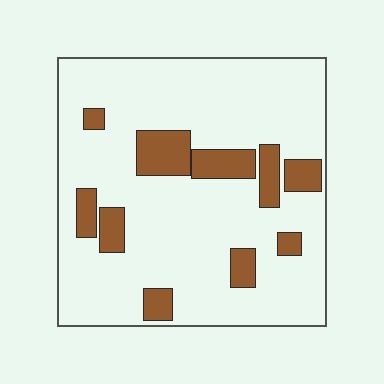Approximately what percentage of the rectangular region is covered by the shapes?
Approximately 15%.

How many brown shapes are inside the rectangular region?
10.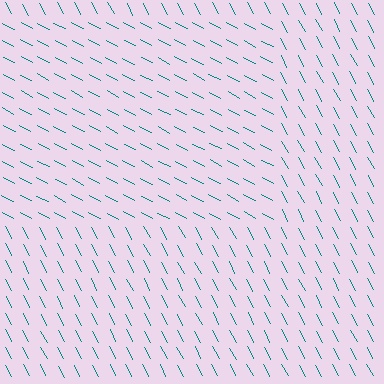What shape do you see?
I see a rectangle.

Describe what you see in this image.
The image is filled with small teal line segments. A rectangle region in the image has lines oriented differently from the surrounding lines, creating a visible texture boundary.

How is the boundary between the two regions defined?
The boundary is defined purely by a change in line orientation (approximately 34 degrees difference). All lines are the same color and thickness.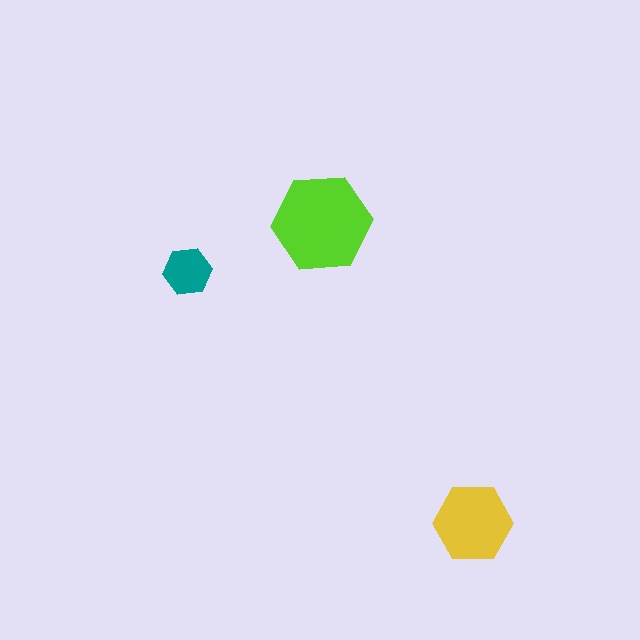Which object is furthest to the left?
The teal hexagon is leftmost.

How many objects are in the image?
There are 3 objects in the image.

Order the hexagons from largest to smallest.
the lime one, the yellow one, the teal one.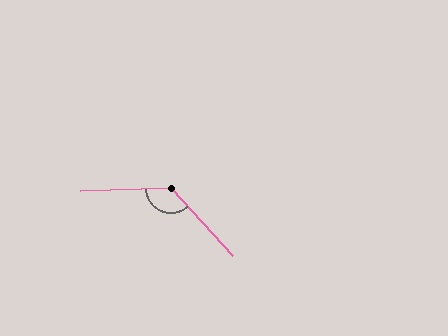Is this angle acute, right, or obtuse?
It is obtuse.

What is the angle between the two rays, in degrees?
Approximately 130 degrees.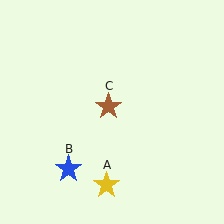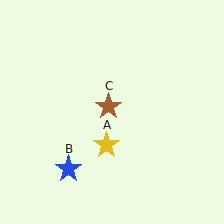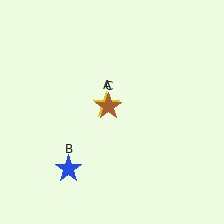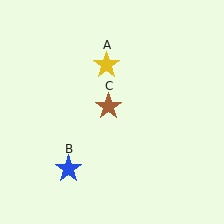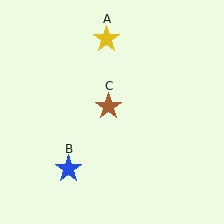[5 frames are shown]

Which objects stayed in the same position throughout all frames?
Blue star (object B) and brown star (object C) remained stationary.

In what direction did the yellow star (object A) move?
The yellow star (object A) moved up.